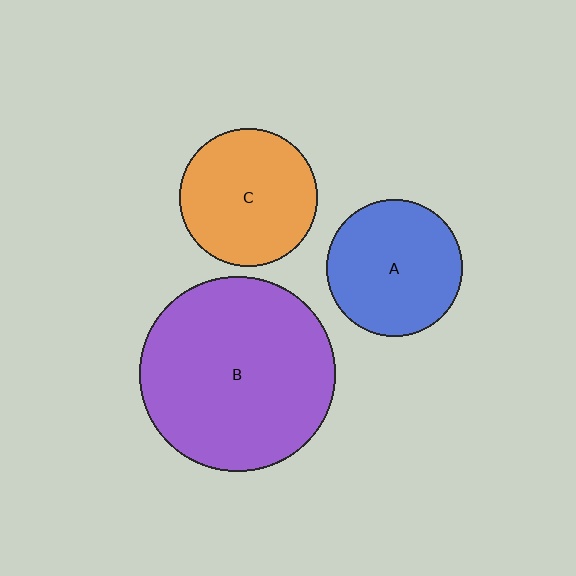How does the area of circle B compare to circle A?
Approximately 2.1 times.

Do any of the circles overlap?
No, none of the circles overlap.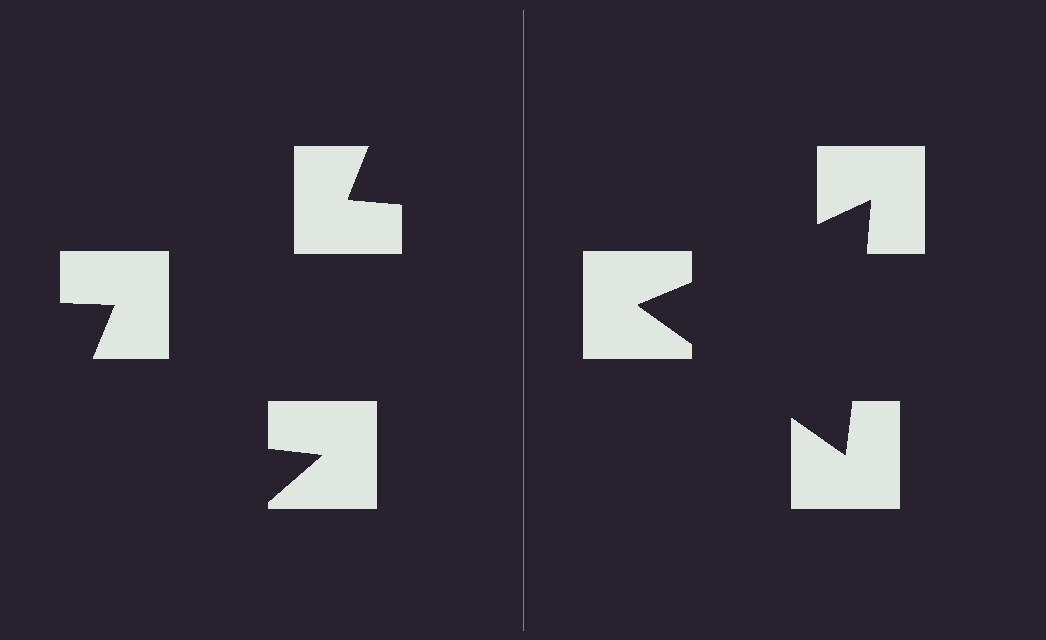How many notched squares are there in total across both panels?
6 — 3 on each side.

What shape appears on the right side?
An illusory triangle.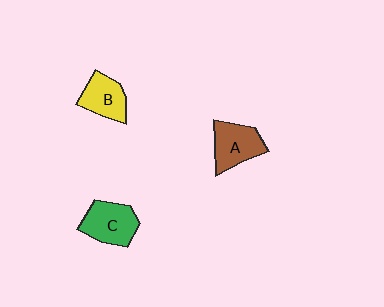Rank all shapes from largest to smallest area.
From largest to smallest: C (green), A (brown), B (yellow).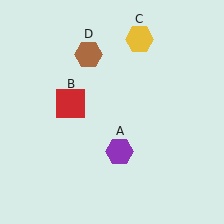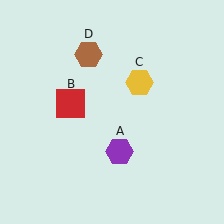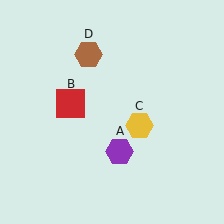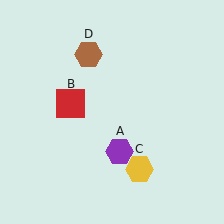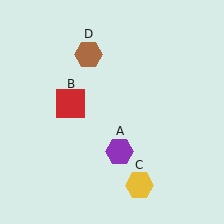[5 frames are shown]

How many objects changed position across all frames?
1 object changed position: yellow hexagon (object C).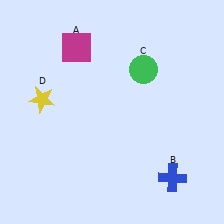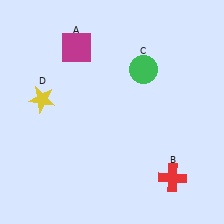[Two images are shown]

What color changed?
The cross (B) changed from blue in Image 1 to red in Image 2.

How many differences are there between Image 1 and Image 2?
There is 1 difference between the two images.